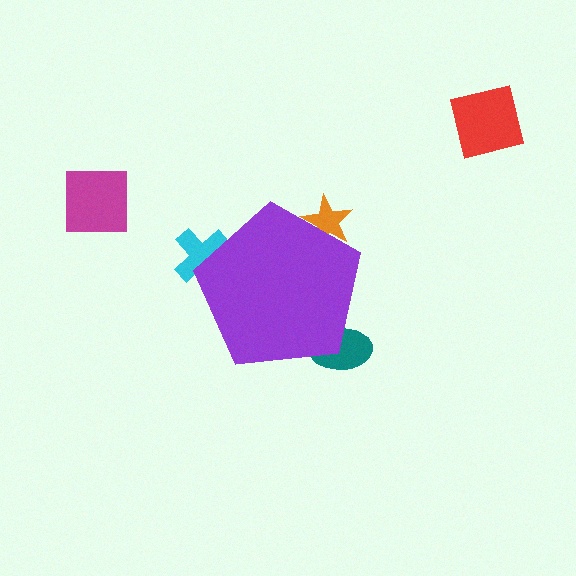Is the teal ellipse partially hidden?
Yes, the teal ellipse is partially hidden behind the purple pentagon.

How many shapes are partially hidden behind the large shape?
3 shapes are partially hidden.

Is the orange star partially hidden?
Yes, the orange star is partially hidden behind the purple pentagon.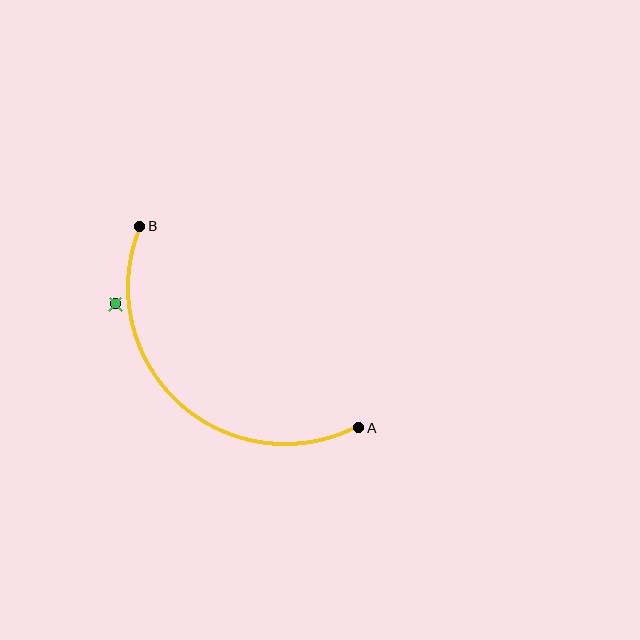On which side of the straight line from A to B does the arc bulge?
The arc bulges below and to the left of the straight line connecting A and B.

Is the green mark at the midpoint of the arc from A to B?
No — the green mark does not lie on the arc at all. It sits slightly outside the curve.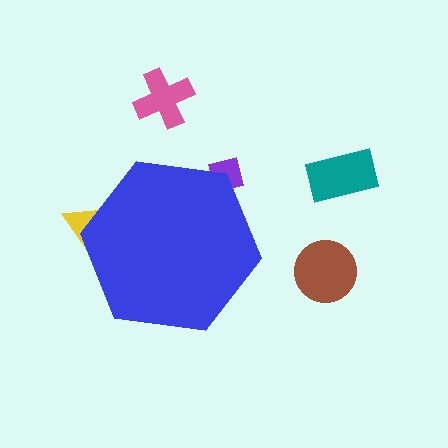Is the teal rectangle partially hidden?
No, the teal rectangle is fully visible.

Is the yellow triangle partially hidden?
Yes, the yellow triangle is partially hidden behind the blue hexagon.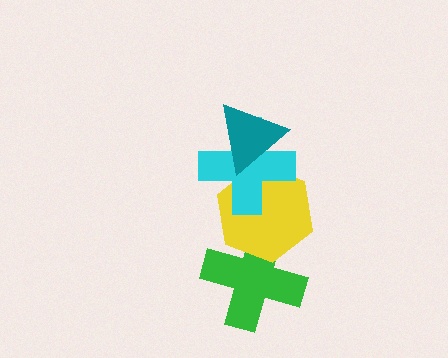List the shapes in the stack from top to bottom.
From top to bottom: the teal triangle, the cyan cross, the yellow hexagon, the green cross.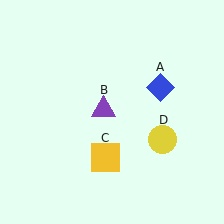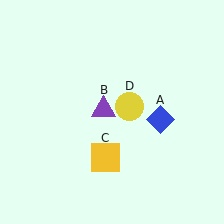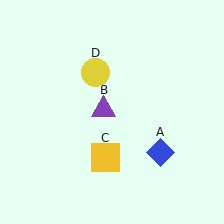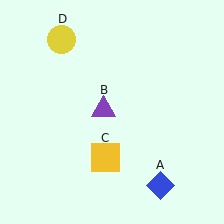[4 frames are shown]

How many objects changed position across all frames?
2 objects changed position: blue diamond (object A), yellow circle (object D).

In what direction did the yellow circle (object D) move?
The yellow circle (object D) moved up and to the left.